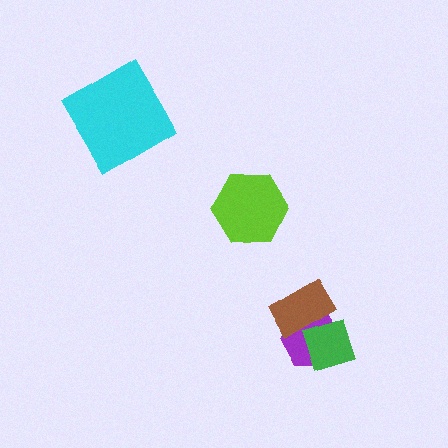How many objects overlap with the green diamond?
2 objects overlap with the green diamond.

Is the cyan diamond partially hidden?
No, no other shape covers it.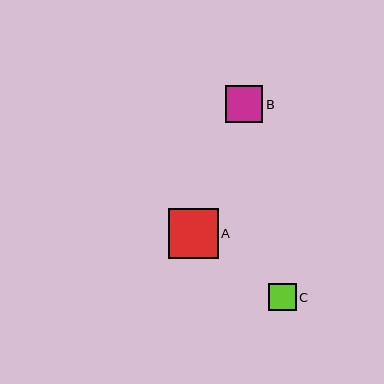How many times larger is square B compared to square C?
Square B is approximately 1.3 times the size of square C.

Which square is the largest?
Square A is the largest with a size of approximately 50 pixels.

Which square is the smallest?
Square C is the smallest with a size of approximately 28 pixels.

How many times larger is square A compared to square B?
Square A is approximately 1.4 times the size of square B.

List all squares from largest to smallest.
From largest to smallest: A, B, C.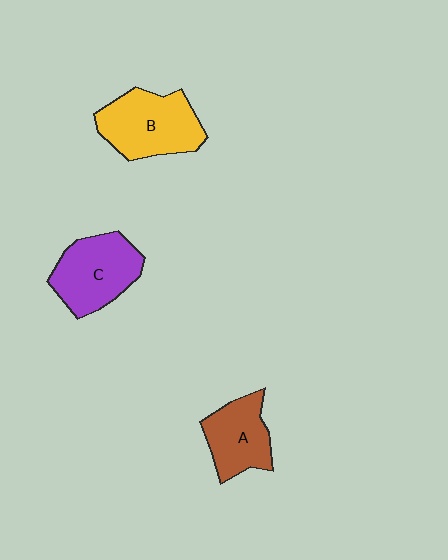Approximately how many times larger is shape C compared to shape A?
Approximately 1.2 times.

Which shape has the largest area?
Shape B (yellow).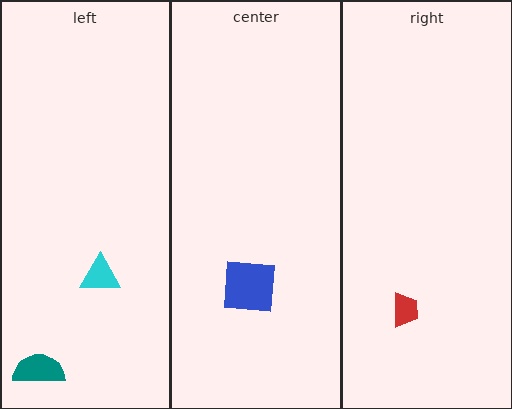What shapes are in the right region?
The red trapezoid.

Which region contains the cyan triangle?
The left region.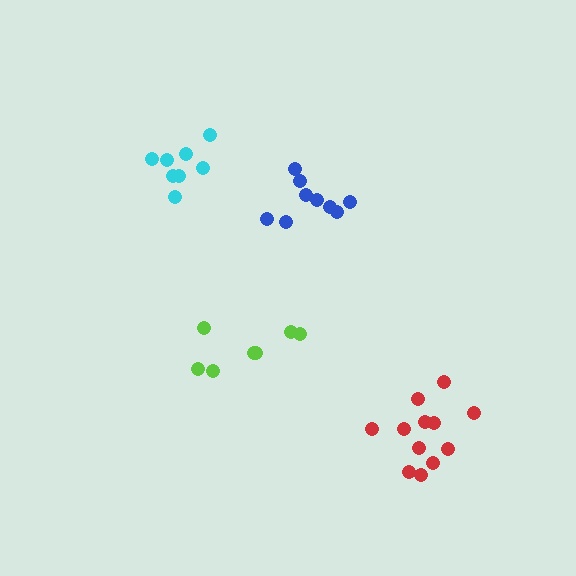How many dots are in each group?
Group 1: 9 dots, Group 2: 7 dots, Group 3: 12 dots, Group 4: 8 dots (36 total).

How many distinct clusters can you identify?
There are 4 distinct clusters.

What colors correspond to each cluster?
The clusters are colored: blue, lime, red, cyan.